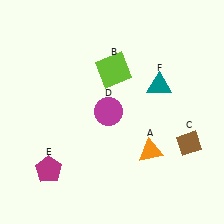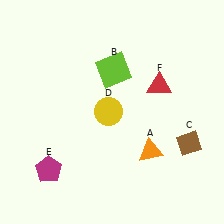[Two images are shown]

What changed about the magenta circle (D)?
In Image 1, D is magenta. In Image 2, it changed to yellow.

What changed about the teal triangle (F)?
In Image 1, F is teal. In Image 2, it changed to red.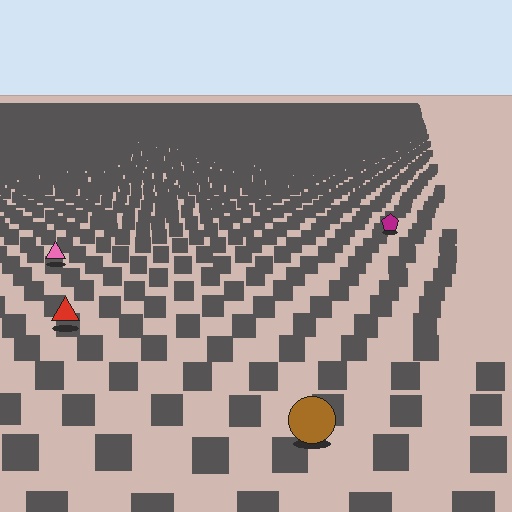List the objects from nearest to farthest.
From nearest to farthest: the brown circle, the red triangle, the pink triangle, the magenta pentagon.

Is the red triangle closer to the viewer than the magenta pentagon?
Yes. The red triangle is closer — you can tell from the texture gradient: the ground texture is coarser near it.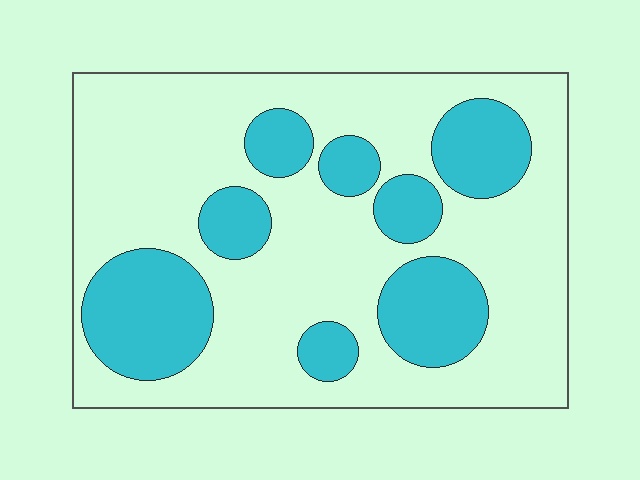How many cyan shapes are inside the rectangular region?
8.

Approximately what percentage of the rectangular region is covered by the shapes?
Approximately 30%.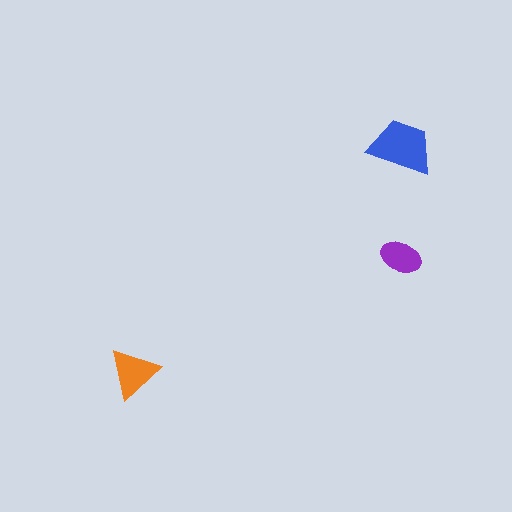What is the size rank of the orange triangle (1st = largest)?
2nd.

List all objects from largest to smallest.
The blue trapezoid, the orange triangle, the purple ellipse.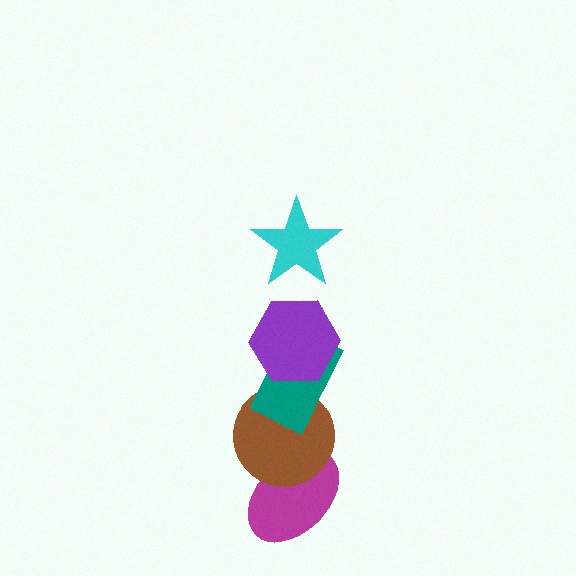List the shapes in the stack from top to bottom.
From top to bottom: the cyan star, the purple hexagon, the teal rectangle, the brown circle, the magenta ellipse.